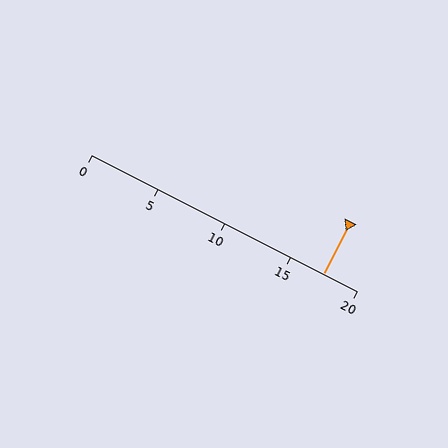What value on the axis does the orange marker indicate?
The marker indicates approximately 17.5.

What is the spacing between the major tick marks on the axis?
The major ticks are spaced 5 apart.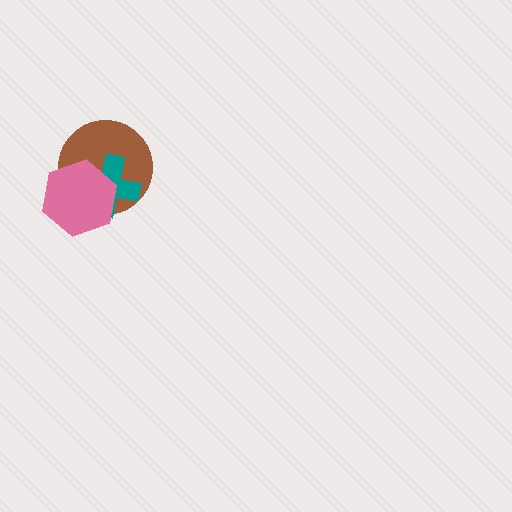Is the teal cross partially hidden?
Yes, it is partially covered by another shape.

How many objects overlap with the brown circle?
2 objects overlap with the brown circle.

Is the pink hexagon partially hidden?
No, no other shape covers it.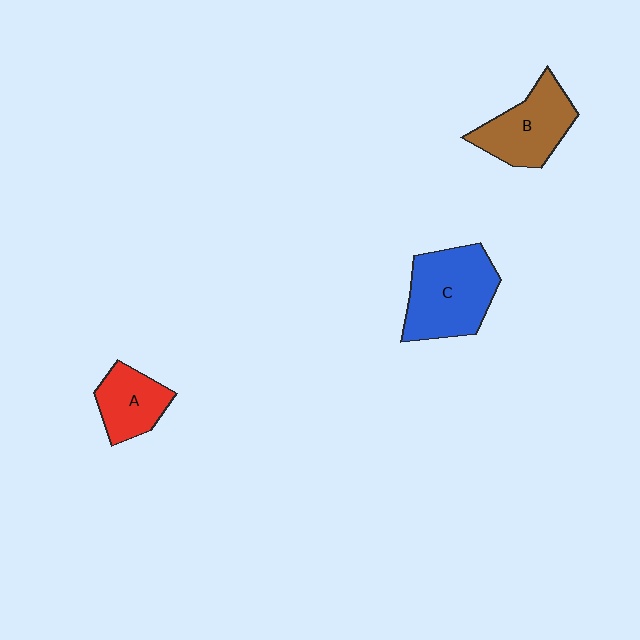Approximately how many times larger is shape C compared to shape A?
Approximately 1.8 times.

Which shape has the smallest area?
Shape A (red).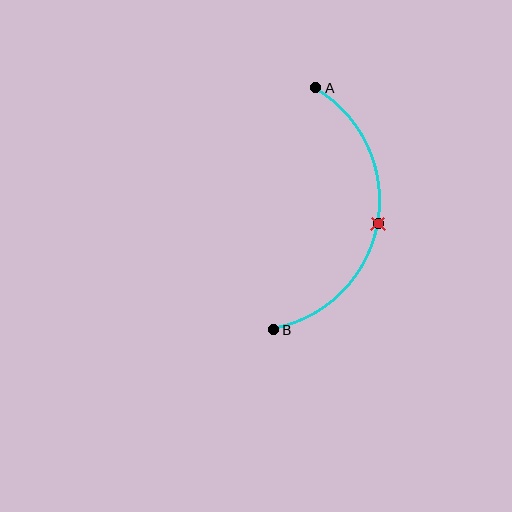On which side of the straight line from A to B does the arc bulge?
The arc bulges to the right of the straight line connecting A and B.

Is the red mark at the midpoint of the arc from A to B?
Yes. The red mark lies on the arc at equal arc-length from both A and B — it is the arc midpoint.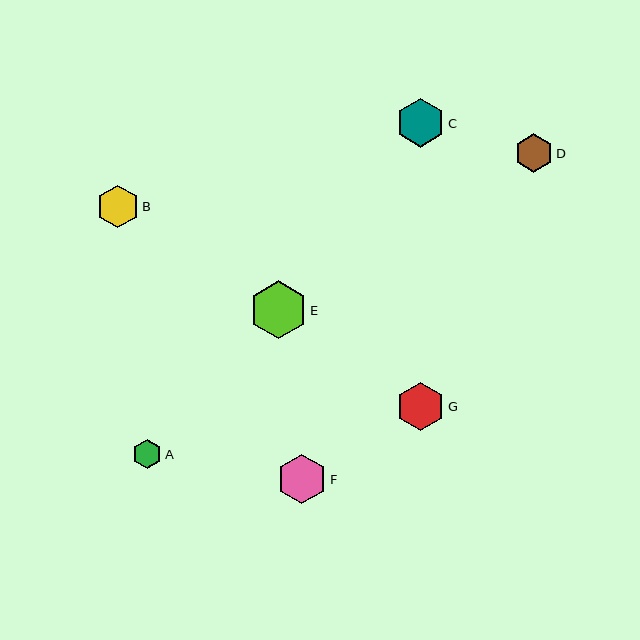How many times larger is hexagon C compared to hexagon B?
Hexagon C is approximately 1.2 times the size of hexagon B.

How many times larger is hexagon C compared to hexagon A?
Hexagon C is approximately 1.7 times the size of hexagon A.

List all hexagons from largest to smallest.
From largest to smallest: E, F, C, G, B, D, A.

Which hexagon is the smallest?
Hexagon A is the smallest with a size of approximately 29 pixels.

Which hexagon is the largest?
Hexagon E is the largest with a size of approximately 58 pixels.